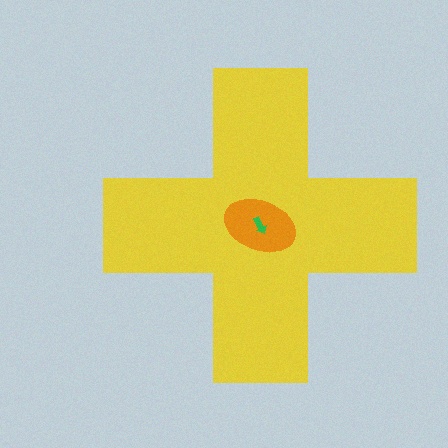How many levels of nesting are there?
3.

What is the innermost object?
The green arrow.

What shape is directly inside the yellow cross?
The orange ellipse.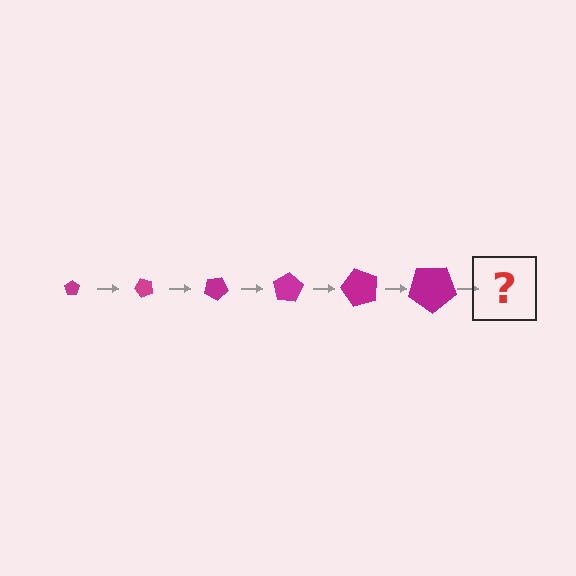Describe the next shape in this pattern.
It should be a pentagon, larger than the previous one and rotated 300 degrees from the start.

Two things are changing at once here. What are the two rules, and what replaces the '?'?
The two rules are that the pentagon grows larger each step and it rotates 50 degrees each step. The '?' should be a pentagon, larger than the previous one and rotated 300 degrees from the start.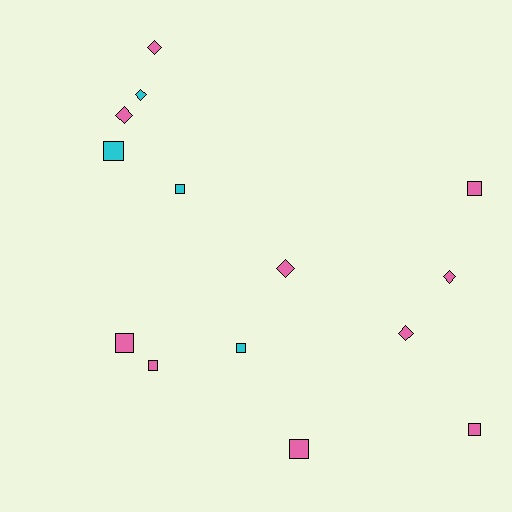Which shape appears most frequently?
Square, with 8 objects.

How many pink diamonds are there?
There are 5 pink diamonds.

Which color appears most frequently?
Pink, with 10 objects.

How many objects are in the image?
There are 14 objects.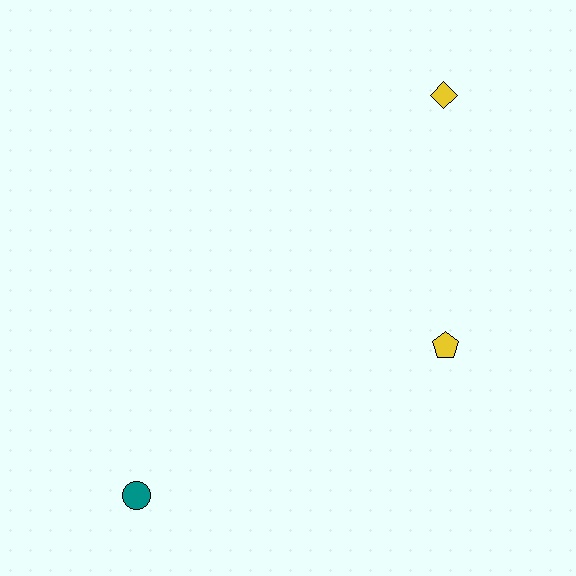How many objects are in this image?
There are 3 objects.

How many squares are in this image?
There are no squares.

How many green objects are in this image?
There are no green objects.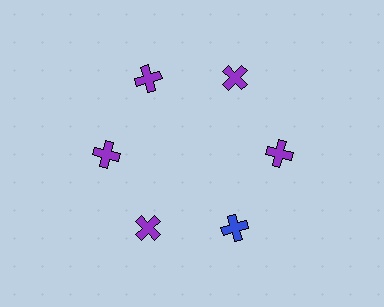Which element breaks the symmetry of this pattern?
The blue cross at roughly the 5 o'clock position breaks the symmetry. All other shapes are purple crosses.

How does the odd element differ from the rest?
It has a different color: blue instead of purple.